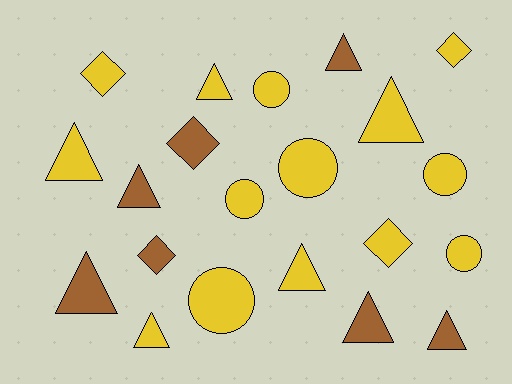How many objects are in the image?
There are 21 objects.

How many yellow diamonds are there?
There are 3 yellow diamonds.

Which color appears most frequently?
Yellow, with 14 objects.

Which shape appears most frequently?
Triangle, with 10 objects.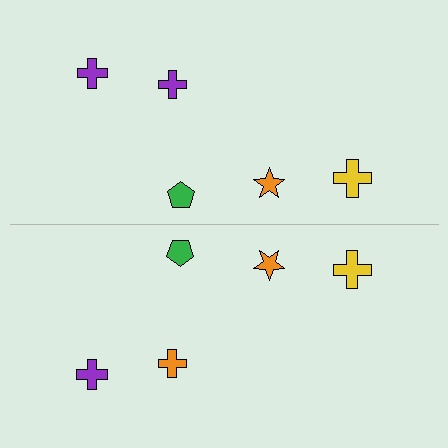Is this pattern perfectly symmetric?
No, the pattern is not perfectly symmetric. The orange cross on the bottom side breaks the symmetry — its mirror counterpart is purple.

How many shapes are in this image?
There are 10 shapes in this image.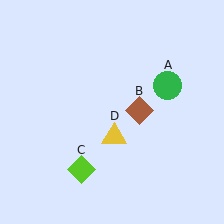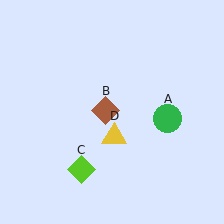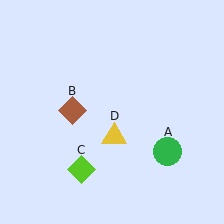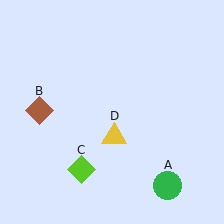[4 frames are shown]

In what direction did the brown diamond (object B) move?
The brown diamond (object B) moved left.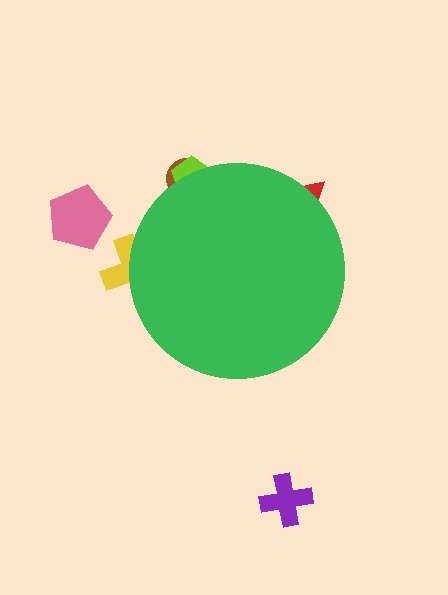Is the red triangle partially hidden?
Yes, the red triangle is partially hidden behind the green circle.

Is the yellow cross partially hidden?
Yes, the yellow cross is partially hidden behind the green circle.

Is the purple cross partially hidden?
No, the purple cross is fully visible.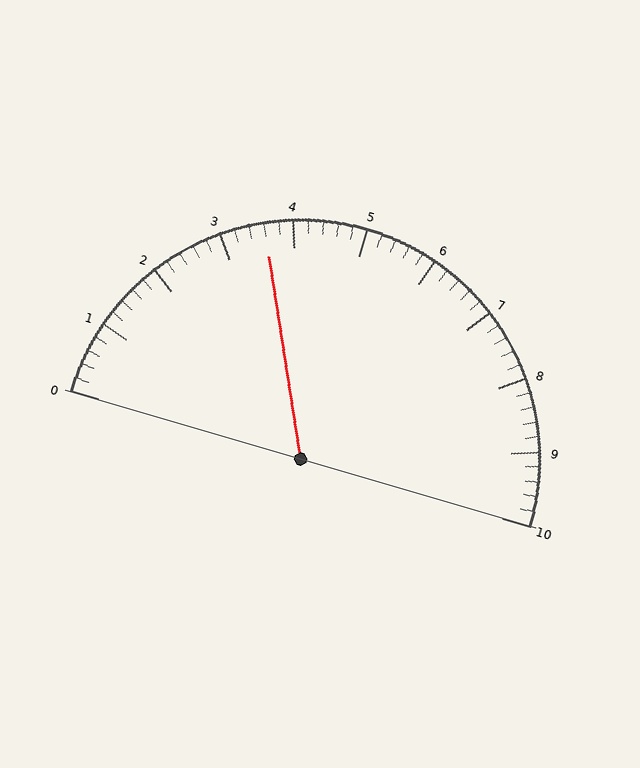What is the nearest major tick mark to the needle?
The nearest major tick mark is 4.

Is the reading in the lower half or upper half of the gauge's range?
The reading is in the lower half of the range (0 to 10).